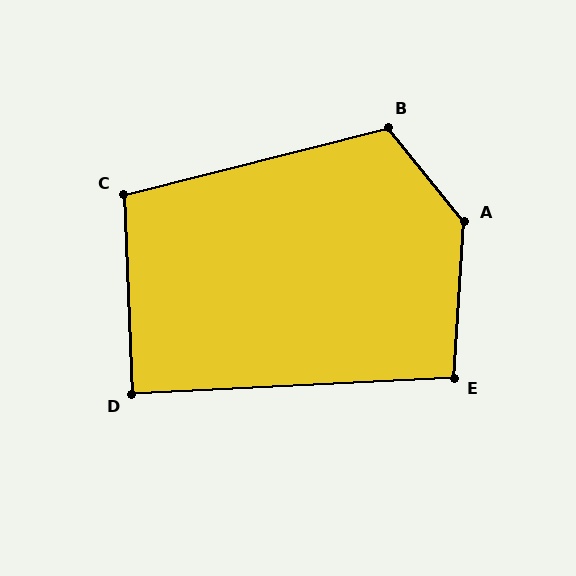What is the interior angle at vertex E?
Approximately 97 degrees (obtuse).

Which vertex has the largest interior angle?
A, at approximately 137 degrees.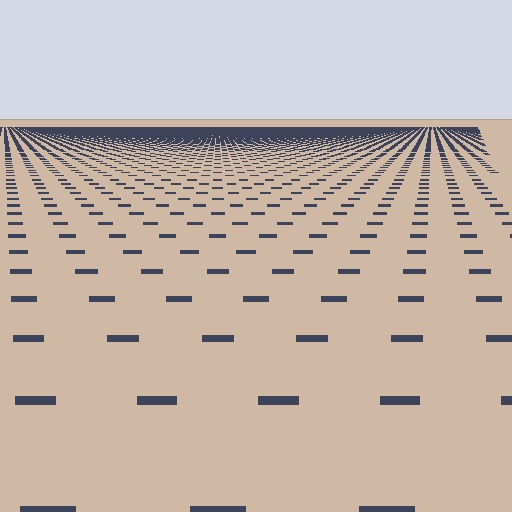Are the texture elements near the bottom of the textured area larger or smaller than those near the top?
Larger. Near the bottom, elements are closer to the viewer and appear at a bigger on-screen size.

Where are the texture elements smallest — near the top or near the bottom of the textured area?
Near the top.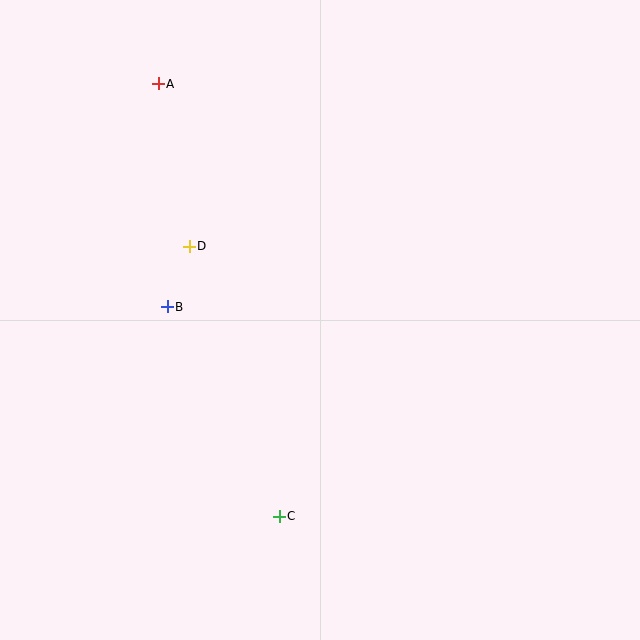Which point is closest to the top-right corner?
Point A is closest to the top-right corner.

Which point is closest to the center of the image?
Point D at (189, 246) is closest to the center.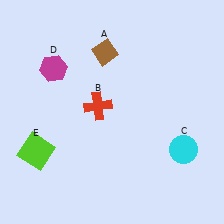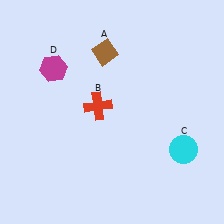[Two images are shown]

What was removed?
The lime square (E) was removed in Image 2.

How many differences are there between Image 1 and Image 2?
There is 1 difference between the two images.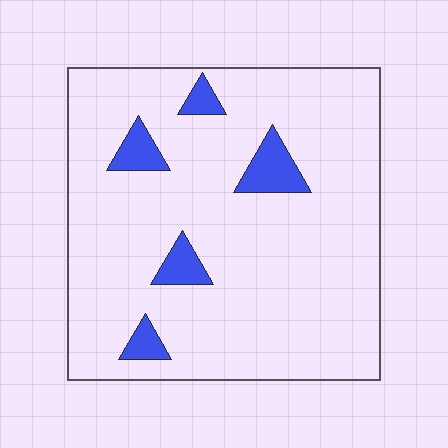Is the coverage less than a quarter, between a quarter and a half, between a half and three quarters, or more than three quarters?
Less than a quarter.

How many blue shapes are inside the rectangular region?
5.